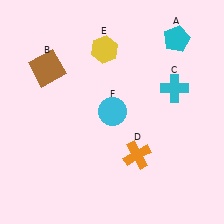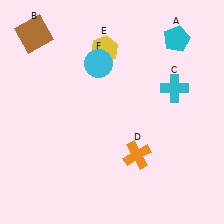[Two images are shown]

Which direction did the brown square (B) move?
The brown square (B) moved up.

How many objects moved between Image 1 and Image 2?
2 objects moved between the two images.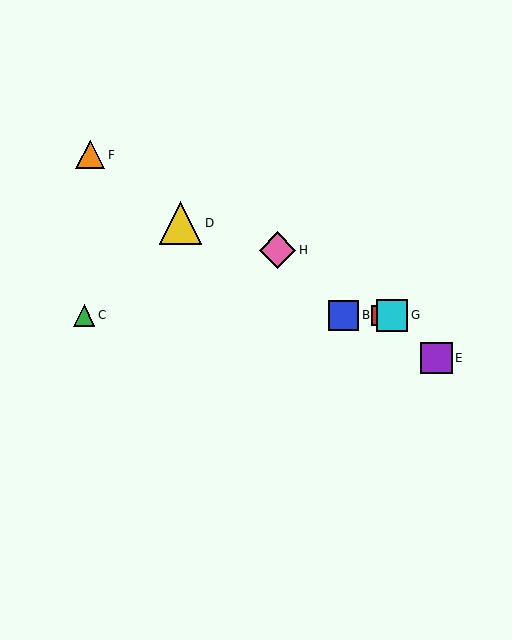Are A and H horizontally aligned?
No, A is at y≈315 and H is at y≈250.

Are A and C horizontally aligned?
Yes, both are at y≈315.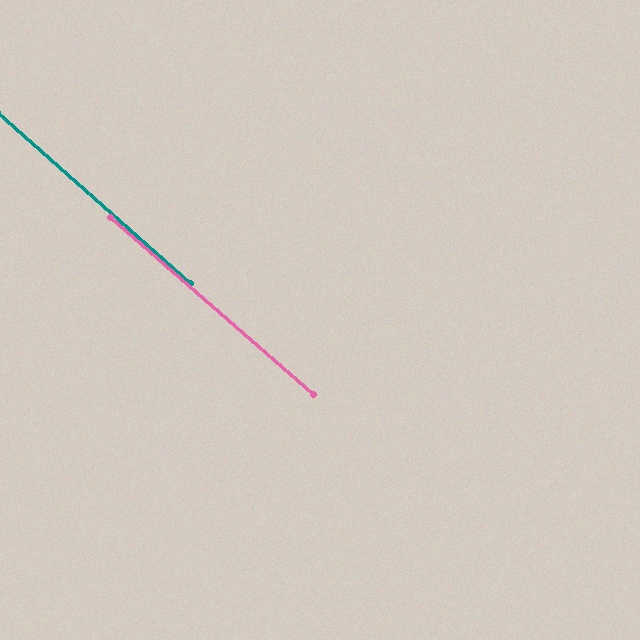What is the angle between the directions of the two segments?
Approximately 0 degrees.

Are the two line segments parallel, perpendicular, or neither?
Parallel — their directions differ by only 0.4°.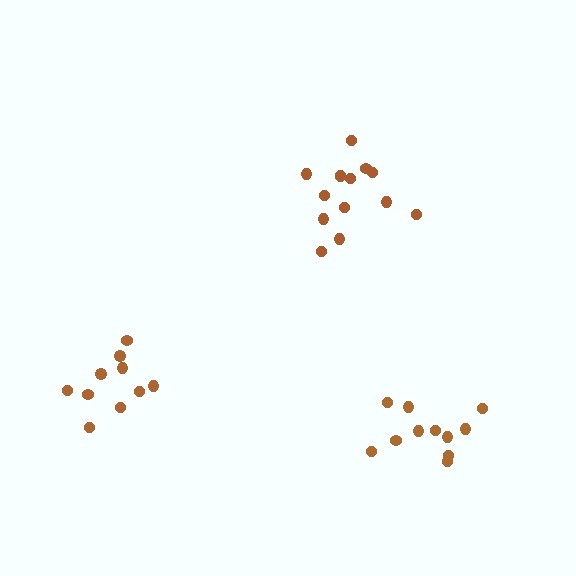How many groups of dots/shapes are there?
There are 3 groups.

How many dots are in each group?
Group 1: 14 dots, Group 2: 10 dots, Group 3: 11 dots (35 total).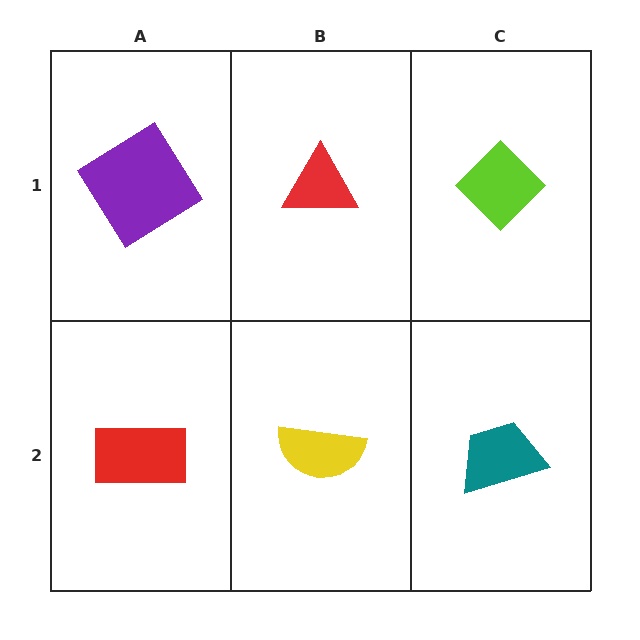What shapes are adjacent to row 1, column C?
A teal trapezoid (row 2, column C), a red triangle (row 1, column B).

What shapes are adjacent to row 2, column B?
A red triangle (row 1, column B), a red rectangle (row 2, column A), a teal trapezoid (row 2, column C).